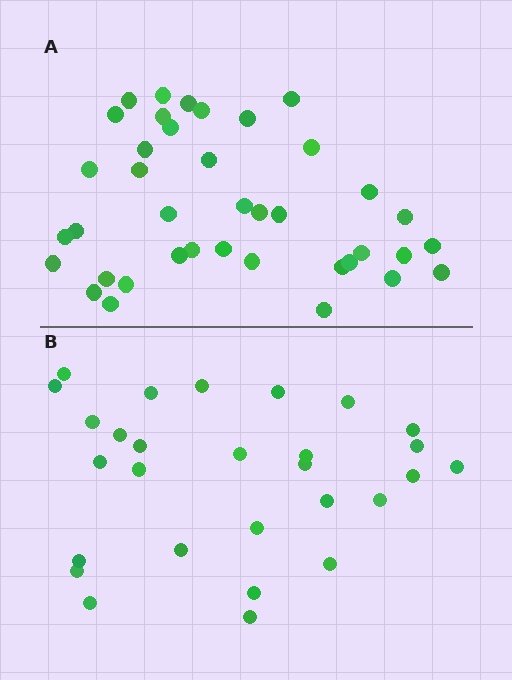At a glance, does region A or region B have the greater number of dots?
Region A (the top region) has more dots.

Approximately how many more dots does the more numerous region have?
Region A has roughly 12 or so more dots than region B.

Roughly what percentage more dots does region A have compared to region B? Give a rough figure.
About 40% more.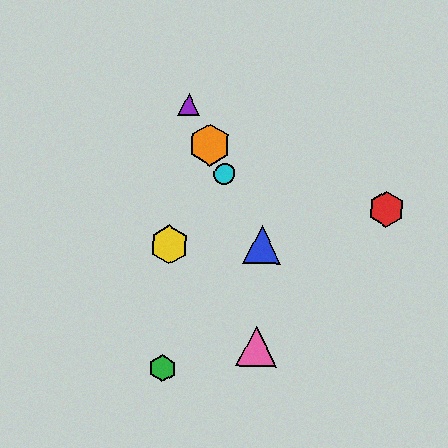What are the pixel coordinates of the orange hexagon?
The orange hexagon is at (210, 145).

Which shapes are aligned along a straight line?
The blue triangle, the purple triangle, the orange hexagon, the cyan circle are aligned along a straight line.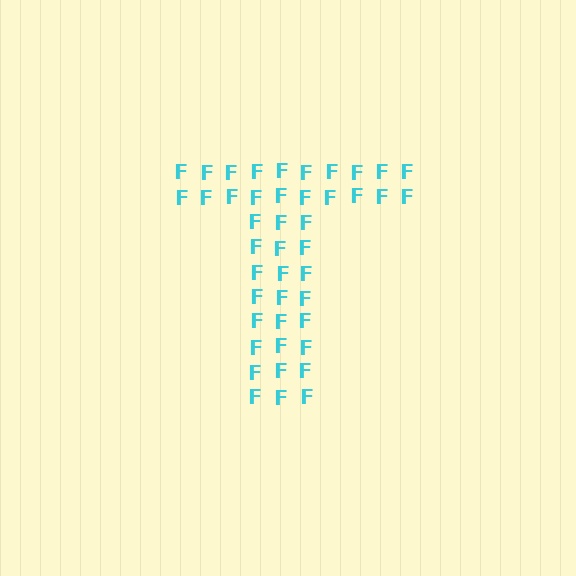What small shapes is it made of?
It is made of small letter F's.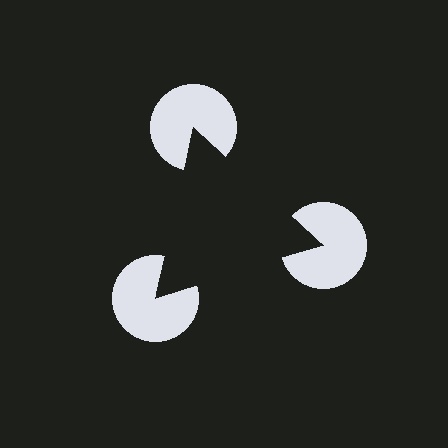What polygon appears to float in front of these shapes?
An illusory triangle — its edges are inferred from the aligned wedge cuts in the pac-man discs, not physically drawn.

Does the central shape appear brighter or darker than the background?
It typically appears slightly darker than the background, even though no actual brightness change is drawn.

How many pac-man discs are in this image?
There are 3 — one at each vertex of the illusory triangle.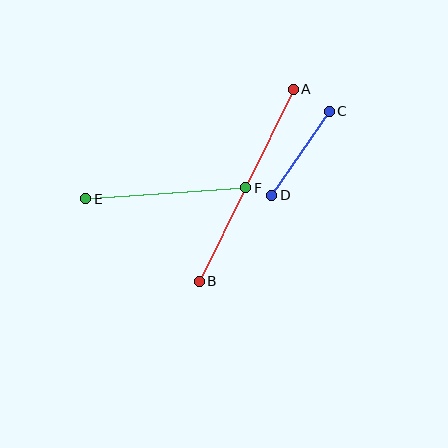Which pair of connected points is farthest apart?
Points A and B are farthest apart.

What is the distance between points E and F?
The distance is approximately 160 pixels.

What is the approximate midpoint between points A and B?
The midpoint is at approximately (246, 185) pixels.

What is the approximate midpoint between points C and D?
The midpoint is at approximately (300, 153) pixels.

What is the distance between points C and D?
The distance is approximately 102 pixels.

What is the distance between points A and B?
The distance is approximately 214 pixels.